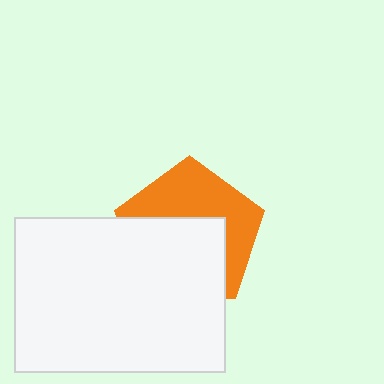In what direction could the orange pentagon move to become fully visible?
The orange pentagon could move up. That would shift it out from behind the white rectangle entirely.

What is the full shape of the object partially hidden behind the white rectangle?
The partially hidden object is an orange pentagon.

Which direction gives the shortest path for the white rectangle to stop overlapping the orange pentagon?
Moving down gives the shortest separation.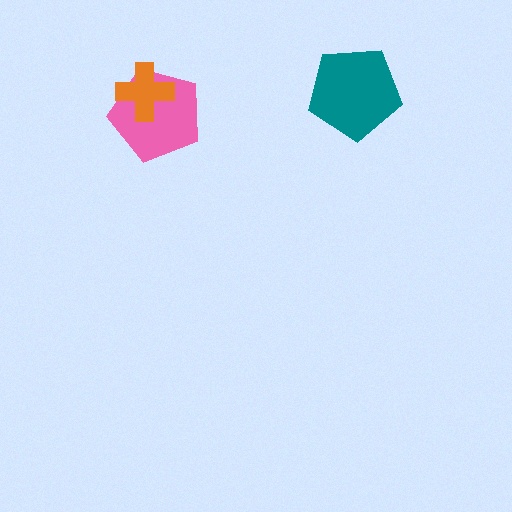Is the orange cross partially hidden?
No, no other shape covers it.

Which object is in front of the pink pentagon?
The orange cross is in front of the pink pentagon.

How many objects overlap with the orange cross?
1 object overlaps with the orange cross.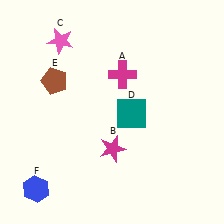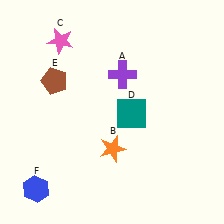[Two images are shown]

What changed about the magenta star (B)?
In Image 1, B is magenta. In Image 2, it changed to orange.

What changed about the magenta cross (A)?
In Image 1, A is magenta. In Image 2, it changed to purple.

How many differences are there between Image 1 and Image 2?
There are 2 differences between the two images.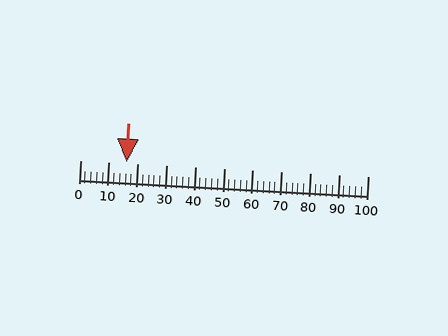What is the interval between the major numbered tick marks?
The major tick marks are spaced 10 units apart.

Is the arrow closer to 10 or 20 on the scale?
The arrow is closer to 20.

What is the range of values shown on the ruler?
The ruler shows values from 0 to 100.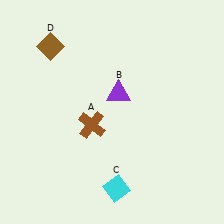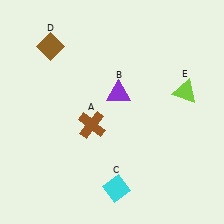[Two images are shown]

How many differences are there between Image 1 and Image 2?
There is 1 difference between the two images.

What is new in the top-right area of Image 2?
A lime triangle (E) was added in the top-right area of Image 2.